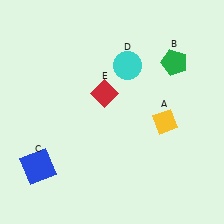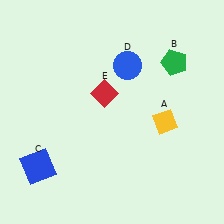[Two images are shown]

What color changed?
The circle (D) changed from cyan in Image 1 to blue in Image 2.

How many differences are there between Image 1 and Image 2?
There is 1 difference between the two images.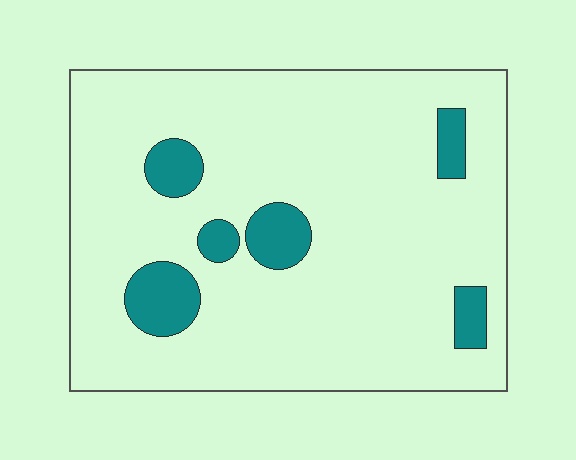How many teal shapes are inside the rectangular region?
6.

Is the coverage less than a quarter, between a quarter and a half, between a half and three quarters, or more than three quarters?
Less than a quarter.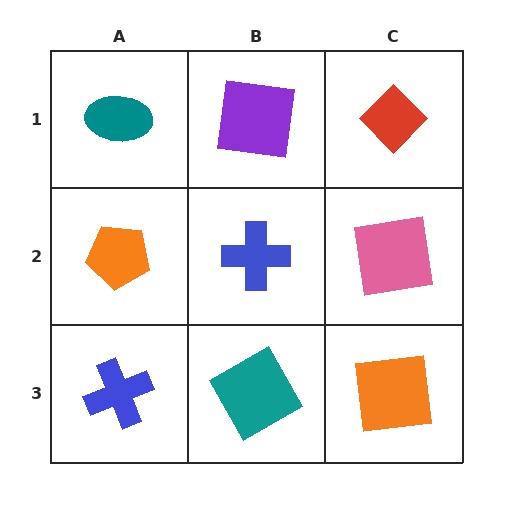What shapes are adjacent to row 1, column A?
An orange pentagon (row 2, column A), a purple square (row 1, column B).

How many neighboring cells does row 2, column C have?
3.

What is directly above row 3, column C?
A pink square.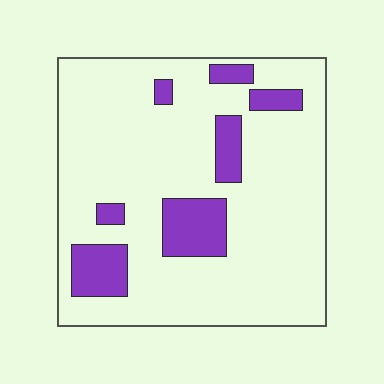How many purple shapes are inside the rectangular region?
7.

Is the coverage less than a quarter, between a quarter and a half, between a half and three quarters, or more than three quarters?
Less than a quarter.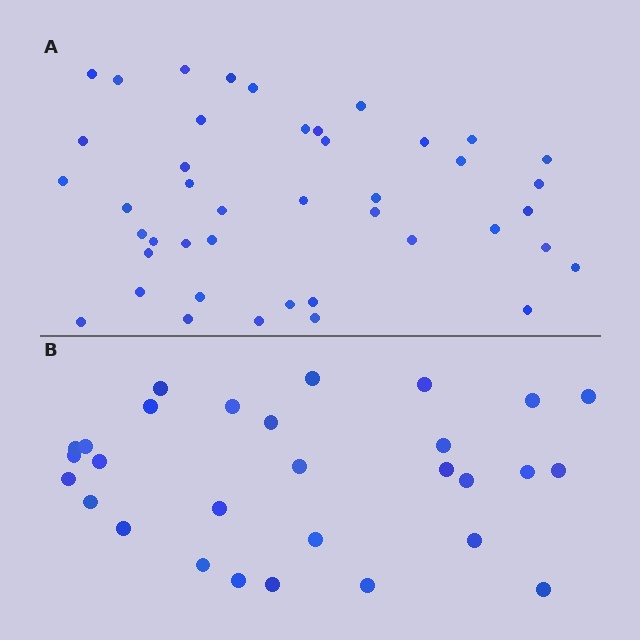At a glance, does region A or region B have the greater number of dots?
Region A (the top region) has more dots.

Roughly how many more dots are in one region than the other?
Region A has approximately 15 more dots than region B.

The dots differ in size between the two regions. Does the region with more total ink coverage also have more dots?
No. Region B has more total ink coverage because its dots are larger, but region A actually contains more individual dots. Total area can be misleading — the number of items is what matters here.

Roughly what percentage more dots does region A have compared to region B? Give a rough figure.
About 50% more.